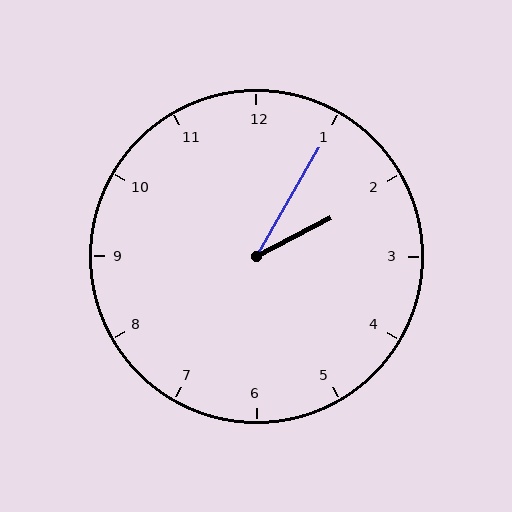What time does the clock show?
2:05.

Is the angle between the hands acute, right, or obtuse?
It is acute.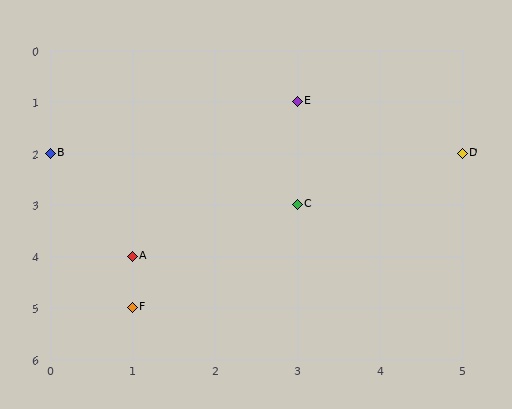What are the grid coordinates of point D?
Point D is at grid coordinates (5, 2).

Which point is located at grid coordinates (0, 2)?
Point B is at (0, 2).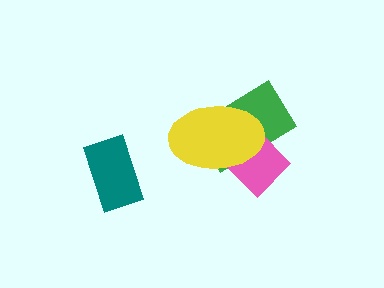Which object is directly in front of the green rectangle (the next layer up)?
The pink diamond is directly in front of the green rectangle.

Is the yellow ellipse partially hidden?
No, no other shape covers it.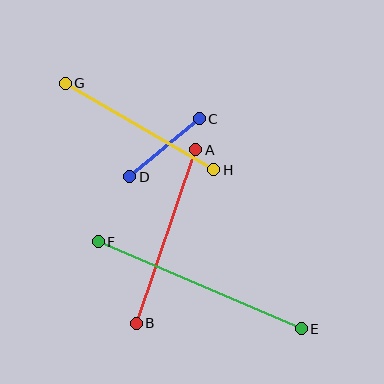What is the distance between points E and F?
The distance is approximately 221 pixels.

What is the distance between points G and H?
The distance is approximately 171 pixels.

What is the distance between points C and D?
The distance is approximately 91 pixels.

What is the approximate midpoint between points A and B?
The midpoint is at approximately (166, 237) pixels.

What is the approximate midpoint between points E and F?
The midpoint is at approximately (200, 285) pixels.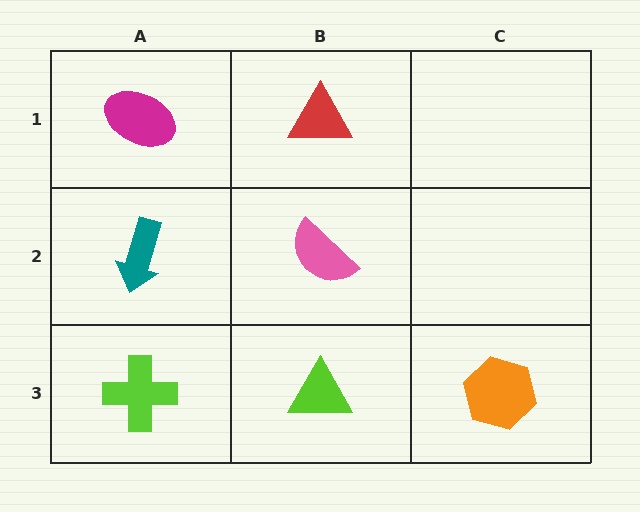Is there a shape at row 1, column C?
No, that cell is empty.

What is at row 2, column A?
A teal arrow.